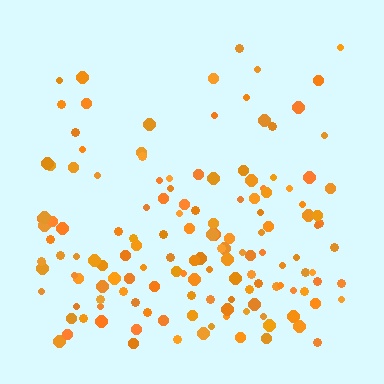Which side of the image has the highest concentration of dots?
The bottom.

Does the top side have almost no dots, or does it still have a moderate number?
Still a moderate number, just noticeably fewer than the bottom.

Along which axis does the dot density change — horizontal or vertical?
Vertical.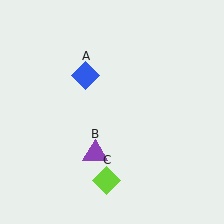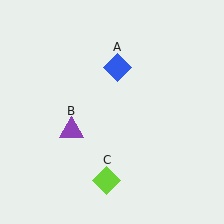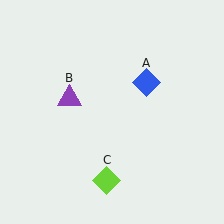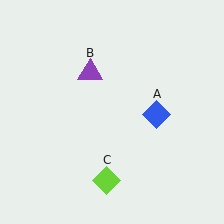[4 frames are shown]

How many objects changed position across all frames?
2 objects changed position: blue diamond (object A), purple triangle (object B).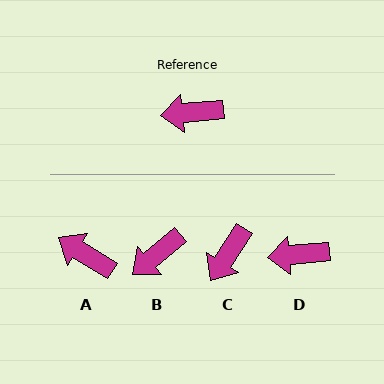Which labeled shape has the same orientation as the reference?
D.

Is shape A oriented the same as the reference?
No, it is off by about 37 degrees.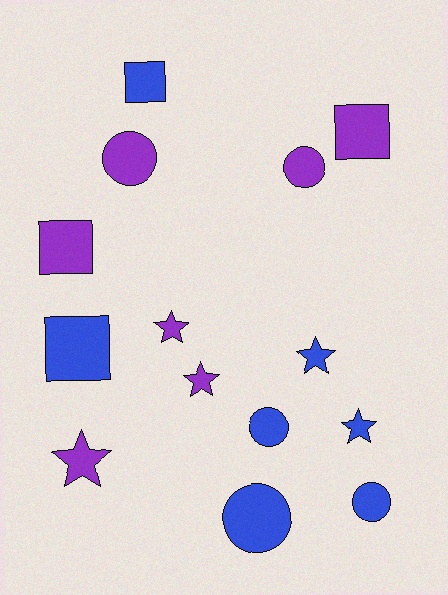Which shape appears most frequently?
Circle, with 5 objects.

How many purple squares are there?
There are 2 purple squares.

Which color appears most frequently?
Blue, with 7 objects.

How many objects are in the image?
There are 14 objects.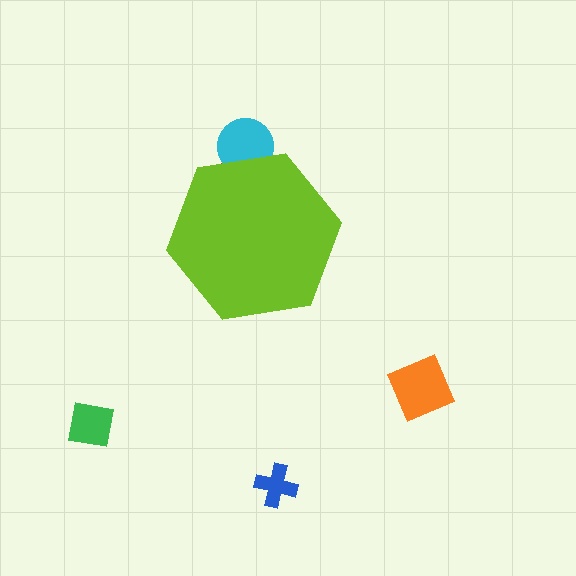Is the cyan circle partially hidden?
Yes, the cyan circle is partially hidden behind the lime hexagon.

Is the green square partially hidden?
No, the green square is fully visible.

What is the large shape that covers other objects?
A lime hexagon.